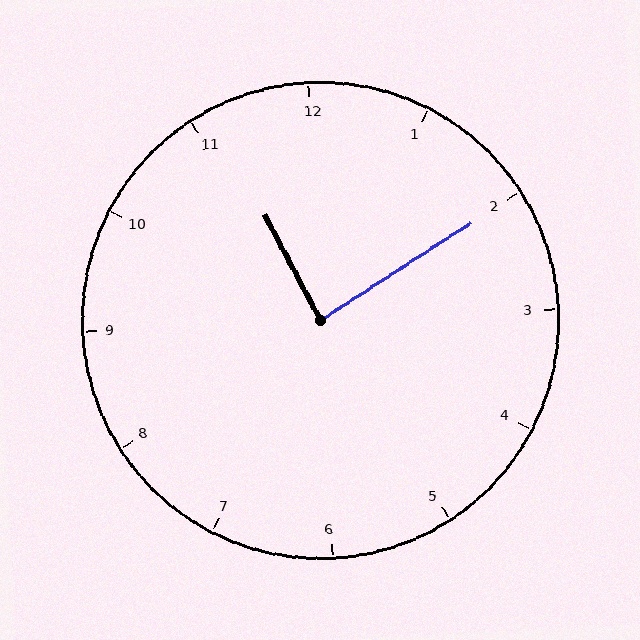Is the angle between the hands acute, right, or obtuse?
It is right.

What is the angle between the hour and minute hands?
Approximately 85 degrees.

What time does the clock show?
11:10.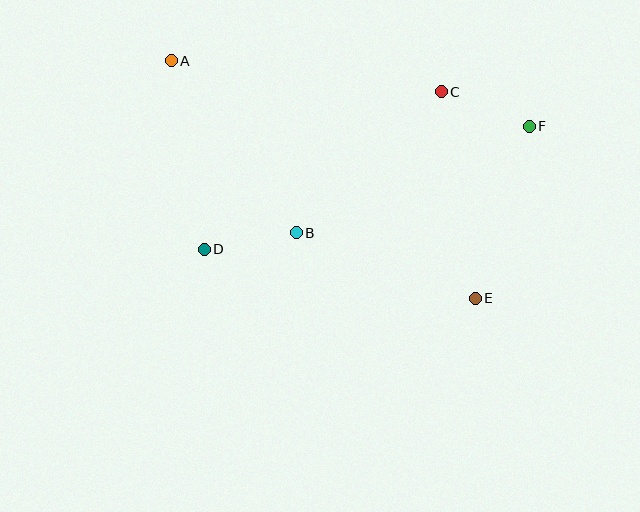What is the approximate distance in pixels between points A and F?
The distance between A and F is approximately 364 pixels.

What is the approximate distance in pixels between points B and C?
The distance between B and C is approximately 202 pixels.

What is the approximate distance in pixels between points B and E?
The distance between B and E is approximately 191 pixels.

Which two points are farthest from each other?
Points A and E are farthest from each other.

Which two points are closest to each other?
Points B and D are closest to each other.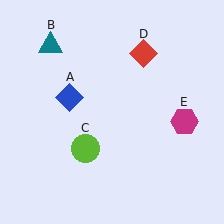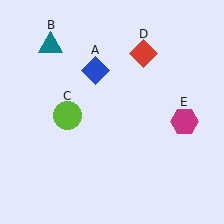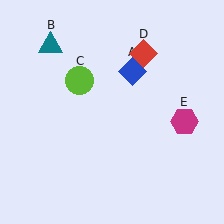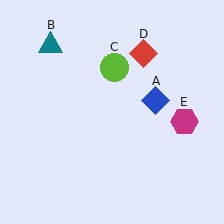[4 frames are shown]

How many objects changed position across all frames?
2 objects changed position: blue diamond (object A), lime circle (object C).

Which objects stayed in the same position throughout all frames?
Teal triangle (object B) and red diamond (object D) and magenta hexagon (object E) remained stationary.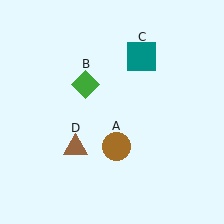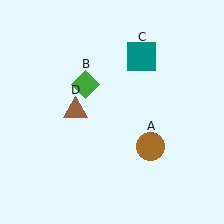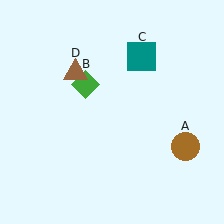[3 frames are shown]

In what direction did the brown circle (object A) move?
The brown circle (object A) moved right.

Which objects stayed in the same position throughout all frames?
Green diamond (object B) and teal square (object C) remained stationary.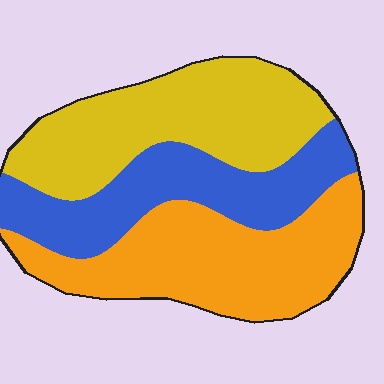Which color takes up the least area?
Blue, at roughly 30%.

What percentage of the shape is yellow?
Yellow covers about 35% of the shape.